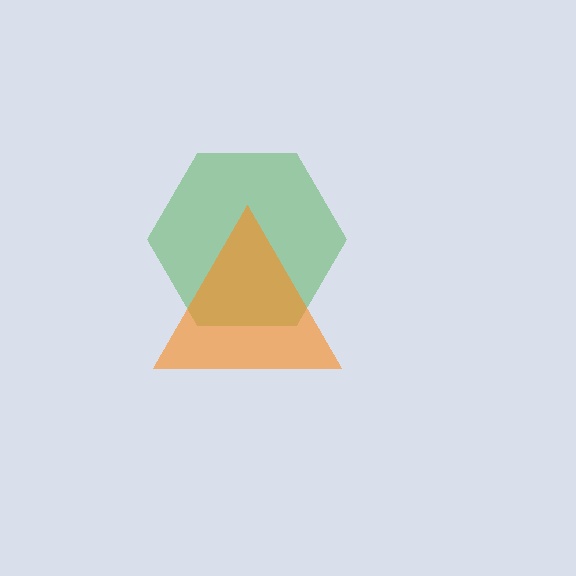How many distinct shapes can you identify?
There are 2 distinct shapes: a green hexagon, an orange triangle.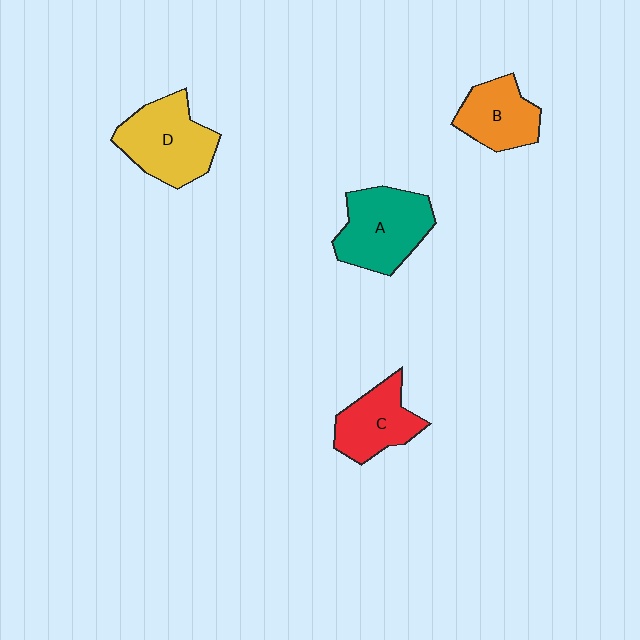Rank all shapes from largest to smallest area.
From largest to smallest: D (yellow), A (teal), C (red), B (orange).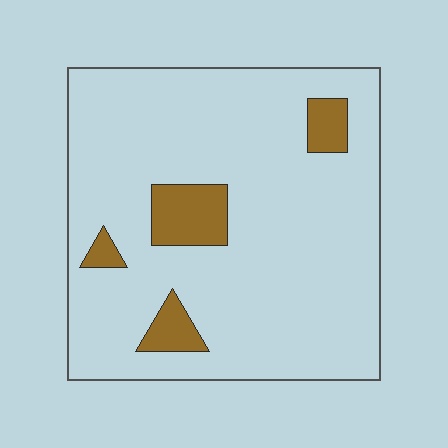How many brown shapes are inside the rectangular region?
4.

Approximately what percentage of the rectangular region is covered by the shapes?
Approximately 10%.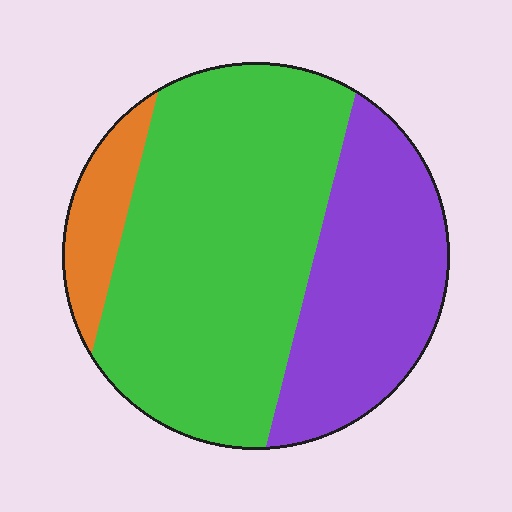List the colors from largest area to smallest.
From largest to smallest: green, purple, orange.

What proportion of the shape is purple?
Purple takes up about one third (1/3) of the shape.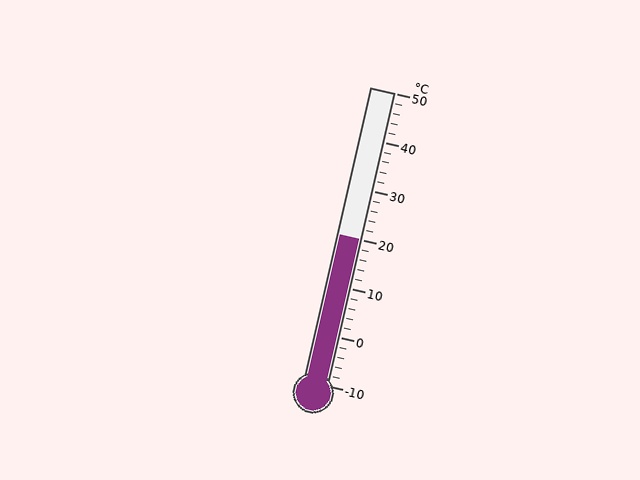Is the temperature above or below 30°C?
The temperature is below 30°C.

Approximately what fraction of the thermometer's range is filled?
The thermometer is filled to approximately 50% of its range.